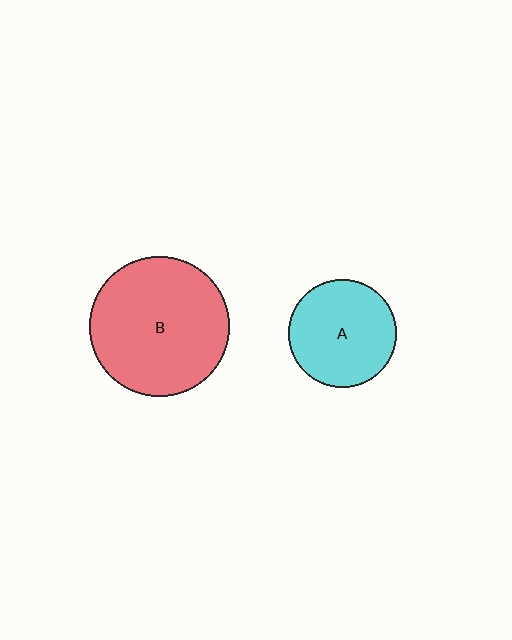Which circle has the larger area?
Circle B (red).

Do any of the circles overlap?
No, none of the circles overlap.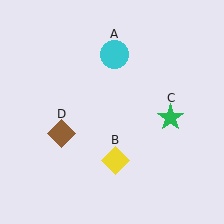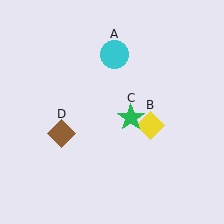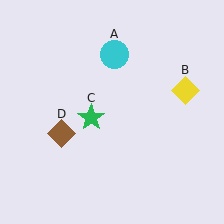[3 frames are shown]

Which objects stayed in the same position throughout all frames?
Cyan circle (object A) and brown diamond (object D) remained stationary.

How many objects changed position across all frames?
2 objects changed position: yellow diamond (object B), green star (object C).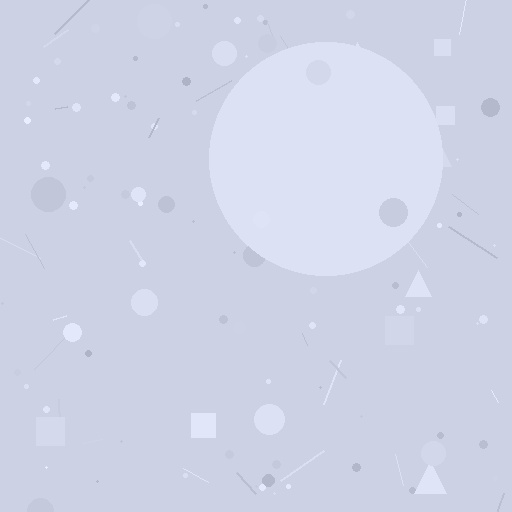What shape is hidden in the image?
A circle is hidden in the image.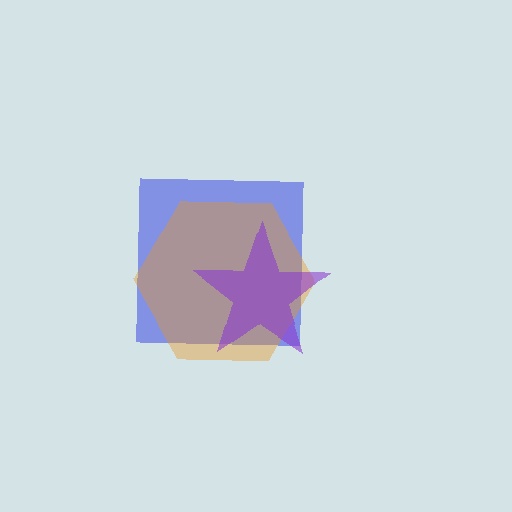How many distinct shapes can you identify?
There are 3 distinct shapes: a blue square, an orange hexagon, a purple star.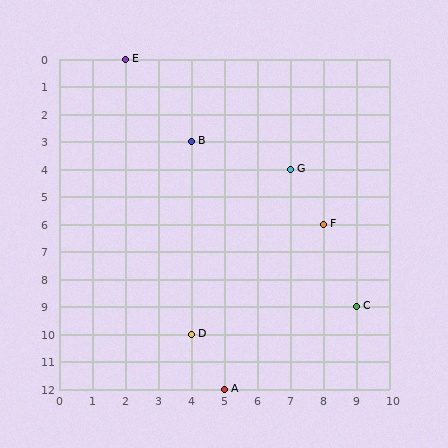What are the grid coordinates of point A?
Point A is at grid coordinates (5, 12).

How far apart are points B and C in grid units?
Points B and C are 5 columns and 6 rows apart (about 7.8 grid units diagonally).